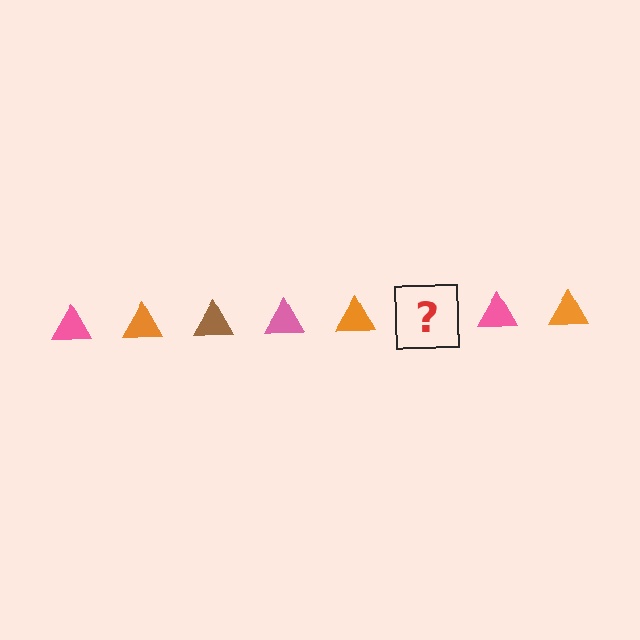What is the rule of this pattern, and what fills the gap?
The rule is that the pattern cycles through pink, orange, brown triangles. The gap should be filled with a brown triangle.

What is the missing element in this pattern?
The missing element is a brown triangle.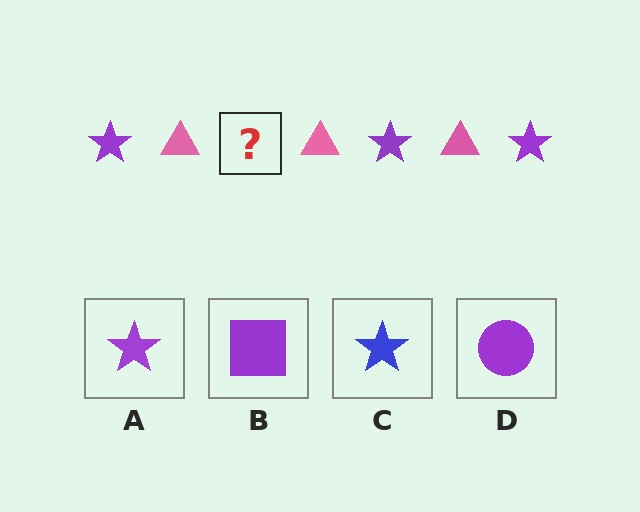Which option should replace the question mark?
Option A.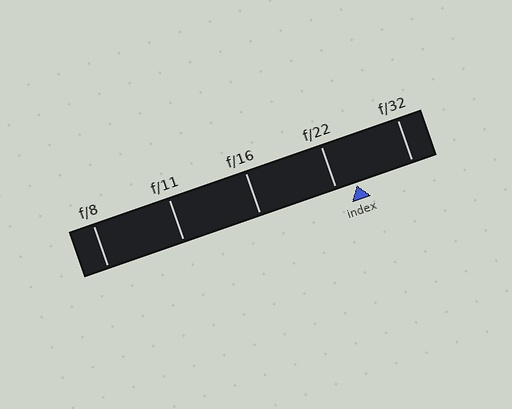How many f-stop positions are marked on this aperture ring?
There are 5 f-stop positions marked.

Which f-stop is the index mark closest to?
The index mark is closest to f/22.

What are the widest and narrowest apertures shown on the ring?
The widest aperture shown is f/8 and the narrowest is f/32.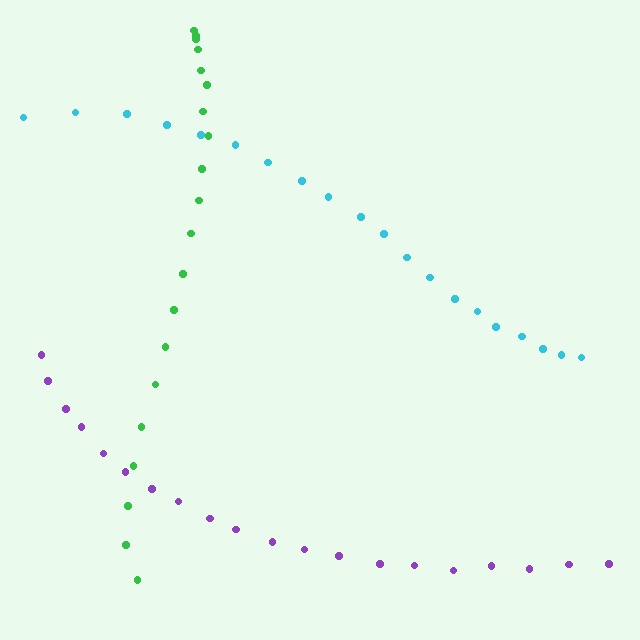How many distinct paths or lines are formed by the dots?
There are 3 distinct paths.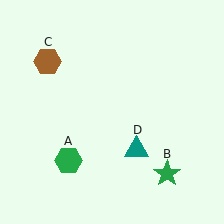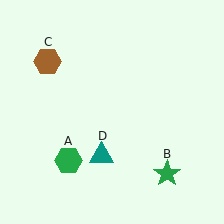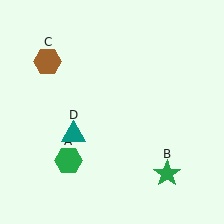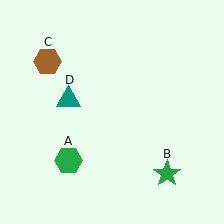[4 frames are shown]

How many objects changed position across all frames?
1 object changed position: teal triangle (object D).